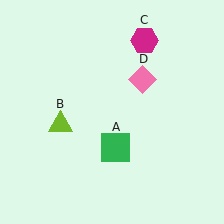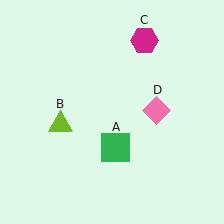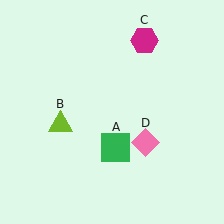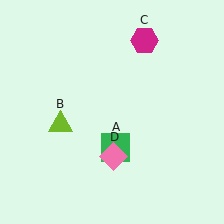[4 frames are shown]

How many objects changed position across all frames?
1 object changed position: pink diamond (object D).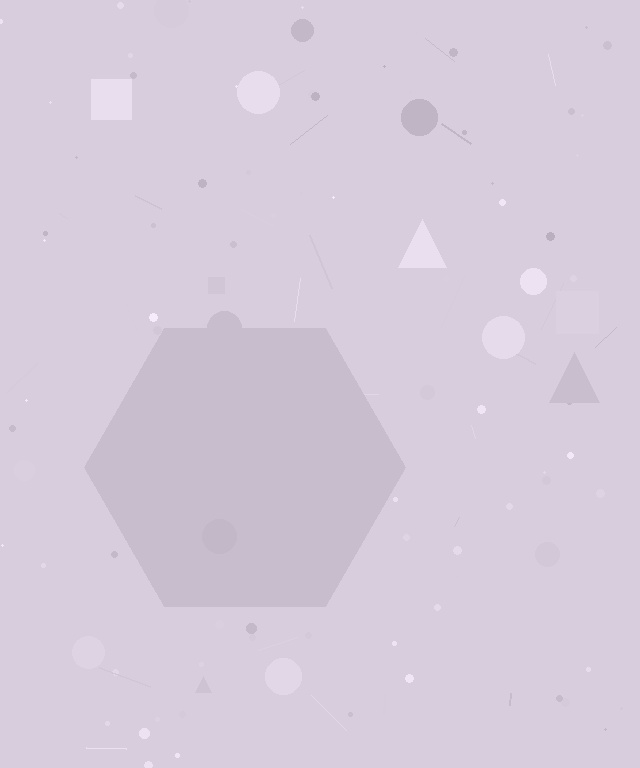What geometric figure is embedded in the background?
A hexagon is embedded in the background.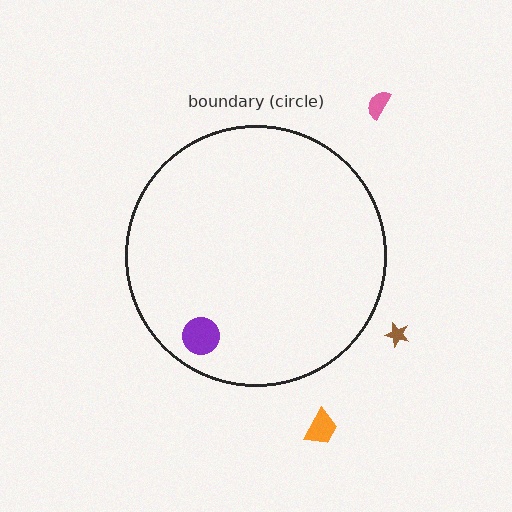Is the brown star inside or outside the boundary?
Outside.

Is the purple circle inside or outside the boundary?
Inside.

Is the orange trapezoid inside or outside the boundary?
Outside.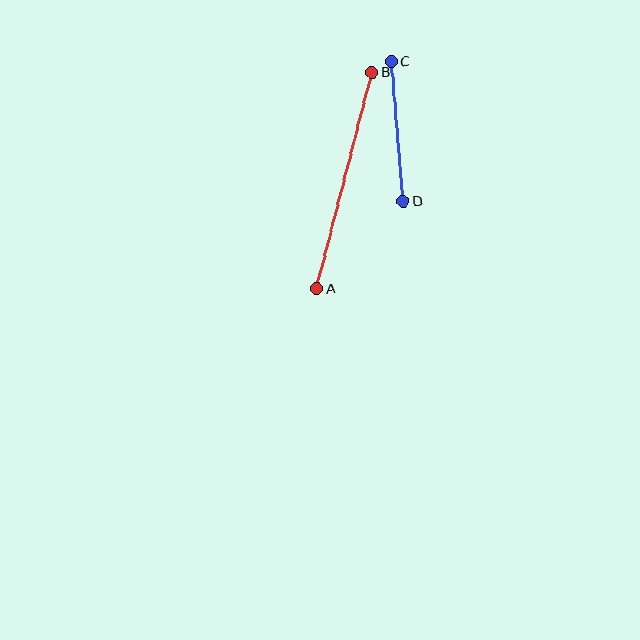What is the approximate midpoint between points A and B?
The midpoint is at approximately (344, 181) pixels.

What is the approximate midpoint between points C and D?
The midpoint is at approximately (397, 132) pixels.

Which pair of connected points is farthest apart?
Points A and B are farthest apart.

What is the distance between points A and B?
The distance is approximately 224 pixels.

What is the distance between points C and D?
The distance is approximately 140 pixels.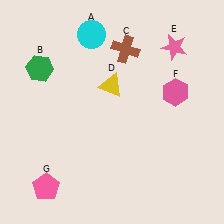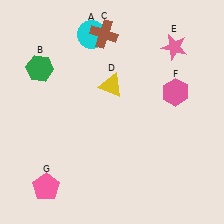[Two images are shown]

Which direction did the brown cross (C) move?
The brown cross (C) moved left.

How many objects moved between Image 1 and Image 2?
1 object moved between the two images.